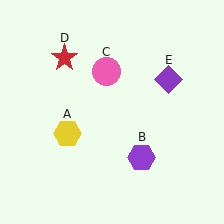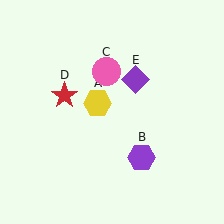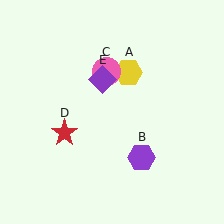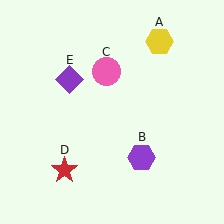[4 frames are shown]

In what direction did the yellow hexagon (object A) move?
The yellow hexagon (object A) moved up and to the right.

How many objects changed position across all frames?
3 objects changed position: yellow hexagon (object A), red star (object D), purple diamond (object E).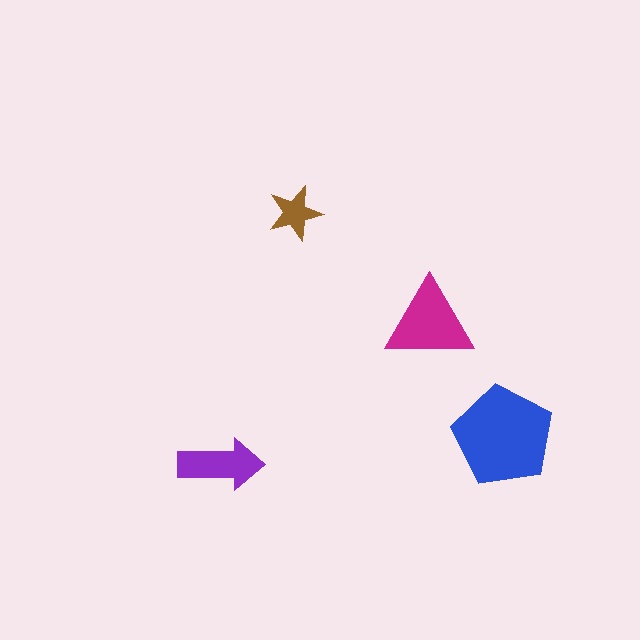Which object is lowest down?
The purple arrow is bottommost.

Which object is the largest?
The blue pentagon.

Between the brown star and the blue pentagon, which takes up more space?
The blue pentagon.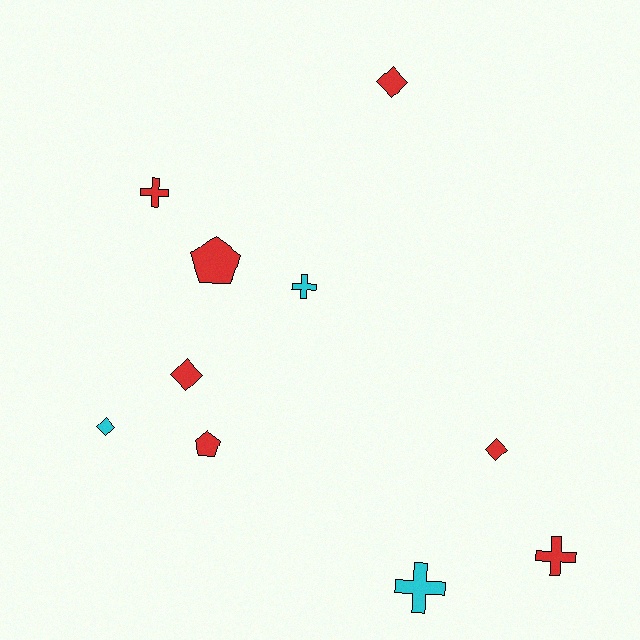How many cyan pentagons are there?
There are no cyan pentagons.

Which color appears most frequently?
Red, with 7 objects.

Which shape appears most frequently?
Cross, with 4 objects.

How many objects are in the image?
There are 10 objects.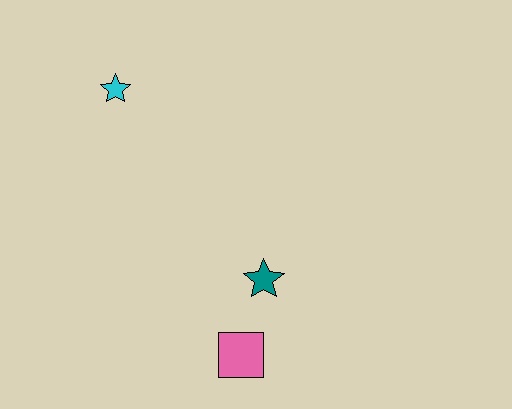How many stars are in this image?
There are 2 stars.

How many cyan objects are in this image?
There is 1 cyan object.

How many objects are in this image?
There are 3 objects.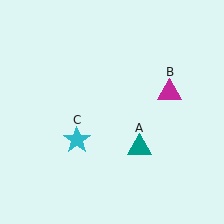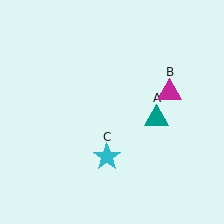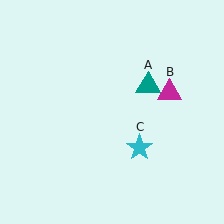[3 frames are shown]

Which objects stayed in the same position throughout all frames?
Magenta triangle (object B) remained stationary.